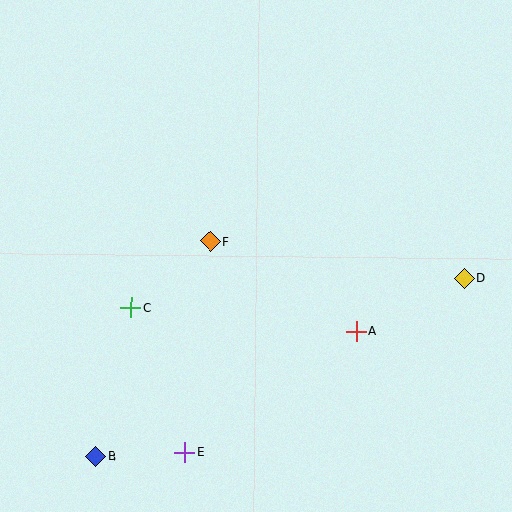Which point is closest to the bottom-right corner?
Point A is closest to the bottom-right corner.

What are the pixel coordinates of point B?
Point B is at (96, 457).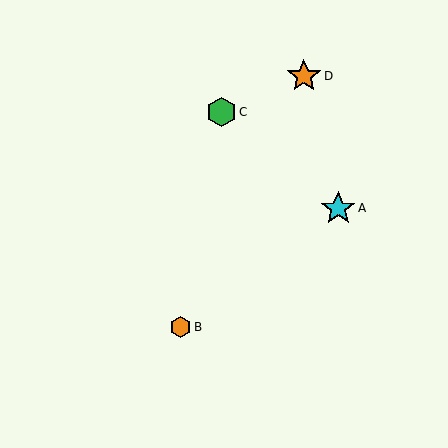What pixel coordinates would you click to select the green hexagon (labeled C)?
Click at (222, 112) to select the green hexagon C.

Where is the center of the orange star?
The center of the orange star is at (304, 76).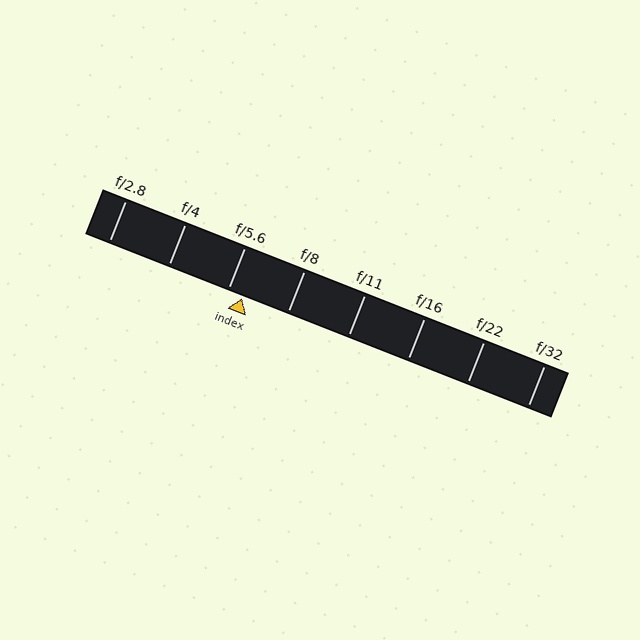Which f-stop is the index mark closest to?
The index mark is closest to f/5.6.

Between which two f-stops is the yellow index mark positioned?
The index mark is between f/5.6 and f/8.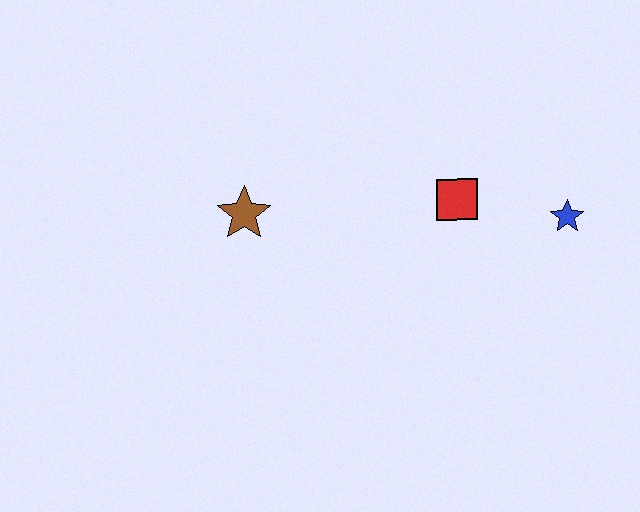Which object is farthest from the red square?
The brown star is farthest from the red square.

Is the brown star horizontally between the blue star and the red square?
No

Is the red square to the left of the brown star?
No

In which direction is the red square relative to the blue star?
The red square is to the left of the blue star.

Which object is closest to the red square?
The blue star is closest to the red square.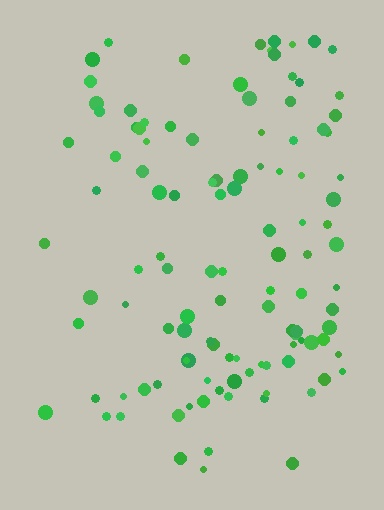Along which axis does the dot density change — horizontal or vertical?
Horizontal.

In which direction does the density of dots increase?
From left to right, with the right side densest.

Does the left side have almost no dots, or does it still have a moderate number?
Still a moderate number, just noticeably fewer than the right.